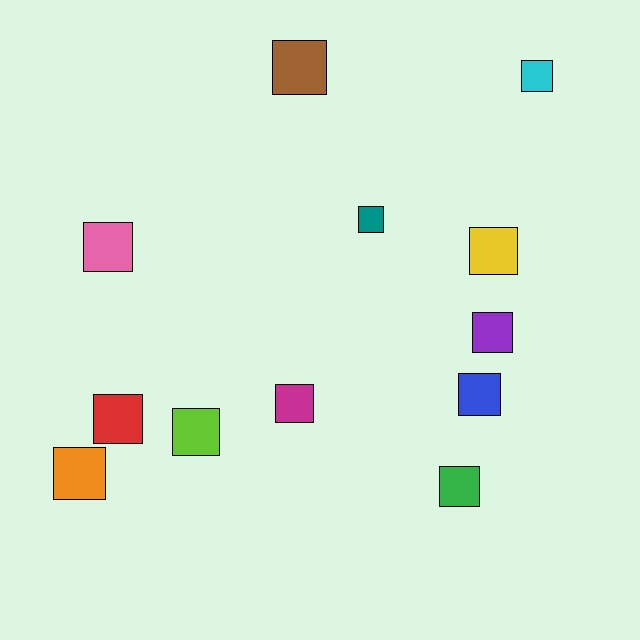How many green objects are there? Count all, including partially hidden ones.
There is 1 green object.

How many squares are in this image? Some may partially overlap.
There are 12 squares.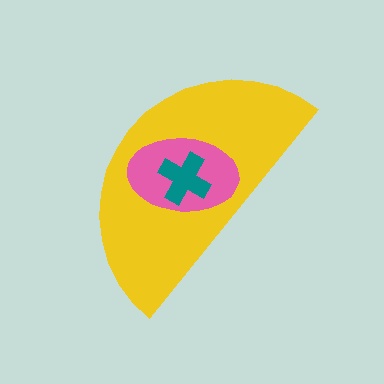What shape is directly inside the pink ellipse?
The teal cross.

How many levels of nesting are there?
3.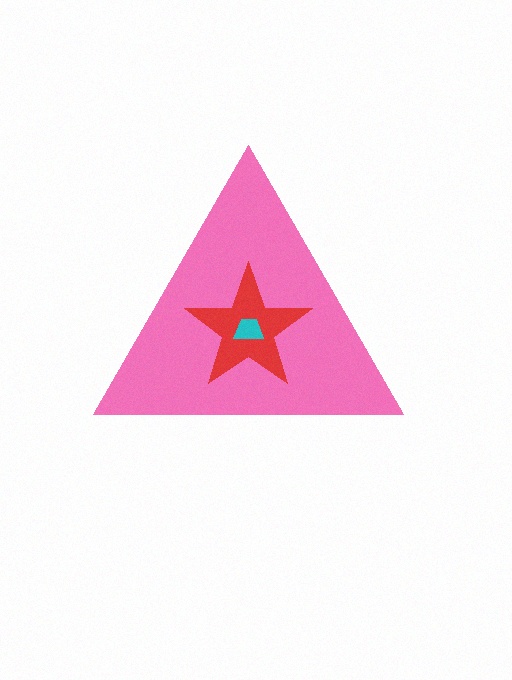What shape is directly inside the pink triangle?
The red star.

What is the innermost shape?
The cyan trapezoid.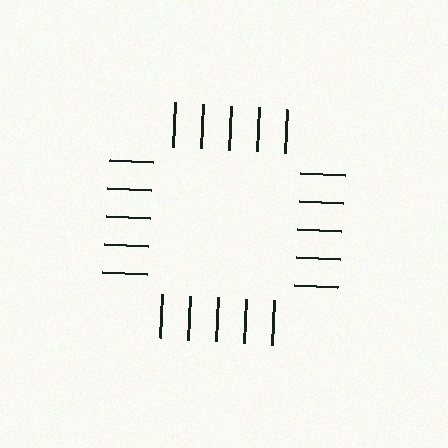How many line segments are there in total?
20 — 5 along each of the 4 edges.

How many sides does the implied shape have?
4 sides — the line-ends trace a square.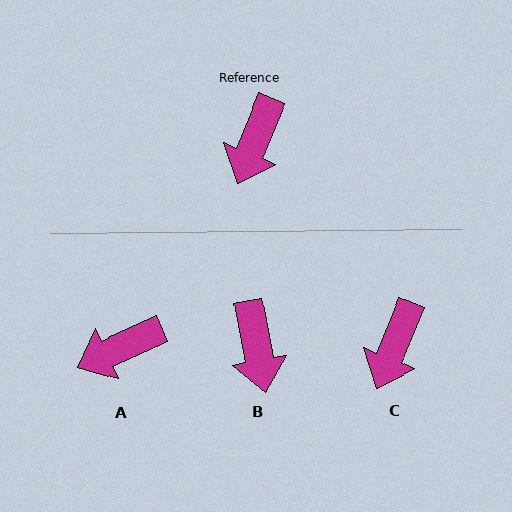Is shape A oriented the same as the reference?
No, it is off by about 43 degrees.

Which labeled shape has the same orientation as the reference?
C.